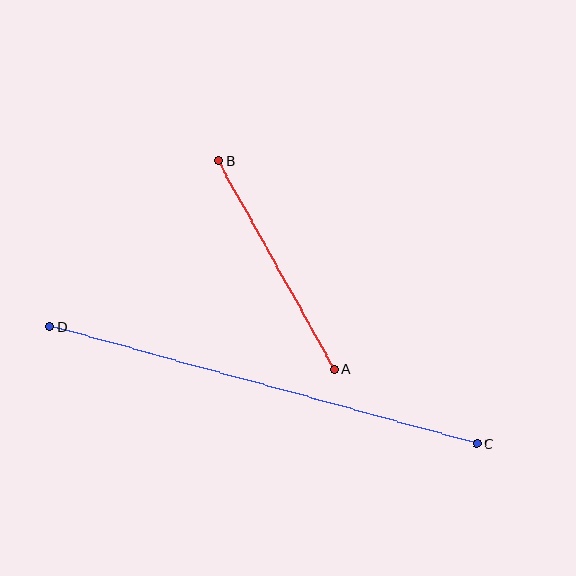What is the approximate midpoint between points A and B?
The midpoint is at approximately (277, 265) pixels.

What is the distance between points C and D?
The distance is approximately 443 pixels.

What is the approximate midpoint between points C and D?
The midpoint is at approximately (263, 385) pixels.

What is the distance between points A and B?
The distance is approximately 239 pixels.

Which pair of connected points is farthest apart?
Points C and D are farthest apart.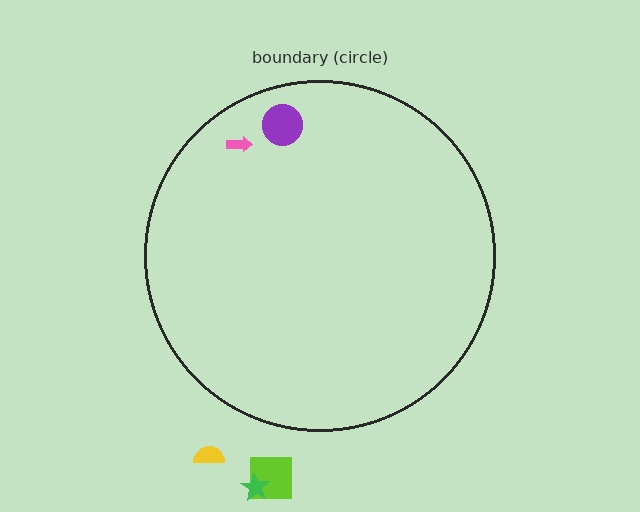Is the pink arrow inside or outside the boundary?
Inside.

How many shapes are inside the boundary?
2 inside, 3 outside.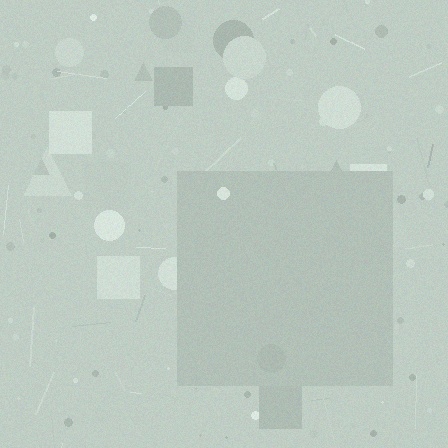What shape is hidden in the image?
A square is hidden in the image.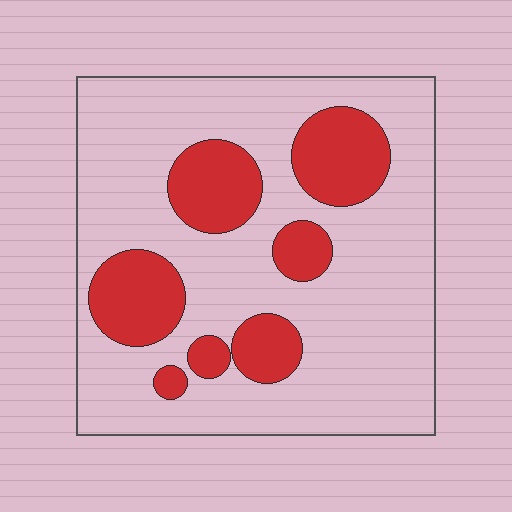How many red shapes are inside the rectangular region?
7.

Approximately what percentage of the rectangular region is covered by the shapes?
Approximately 25%.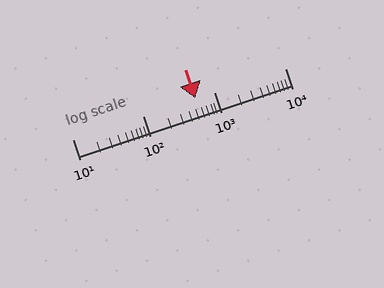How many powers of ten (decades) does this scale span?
The scale spans 3 decades, from 10 to 10000.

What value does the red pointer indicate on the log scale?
The pointer indicates approximately 540.